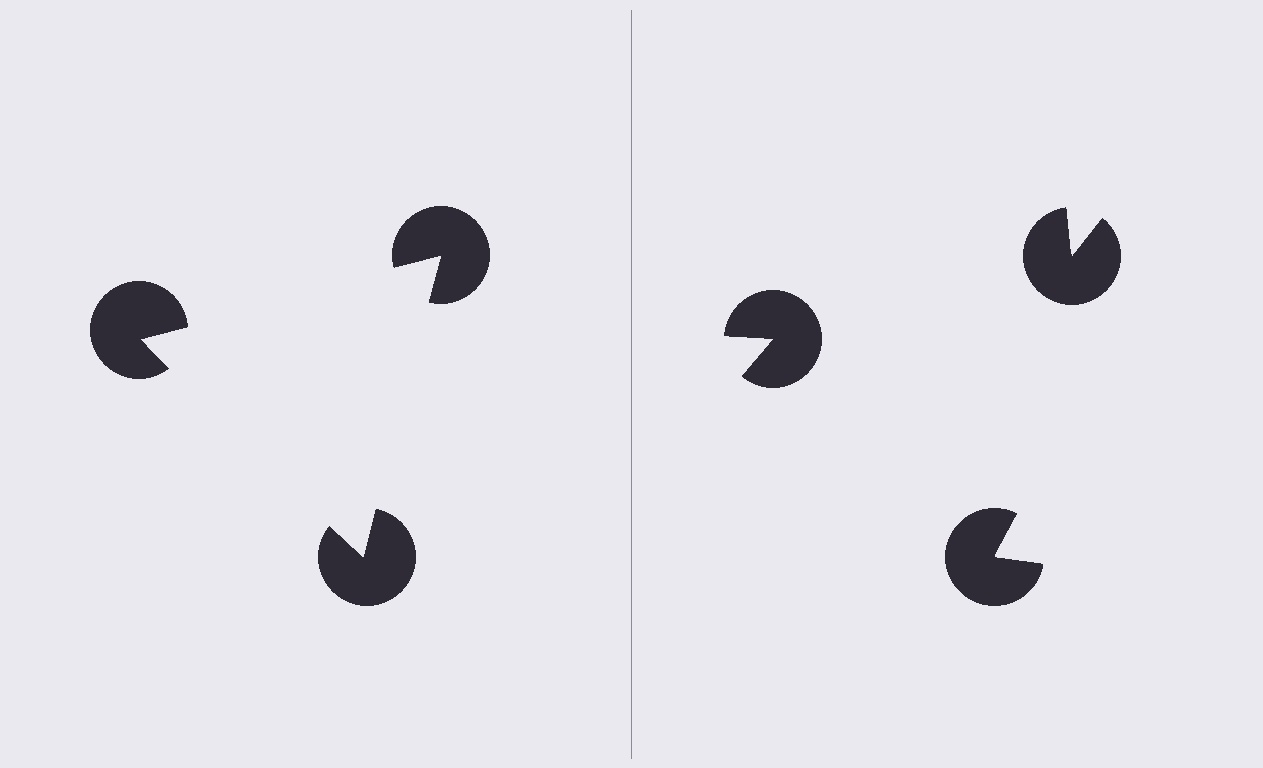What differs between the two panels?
The pac-man discs are positioned identically on both sides; only the wedge orientations differ. On the left they align to a triangle; on the right they are misaligned.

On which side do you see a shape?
An illusory triangle appears on the left side. On the right side the wedge cuts are rotated, so no coherent shape forms.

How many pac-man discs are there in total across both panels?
6 — 3 on each side.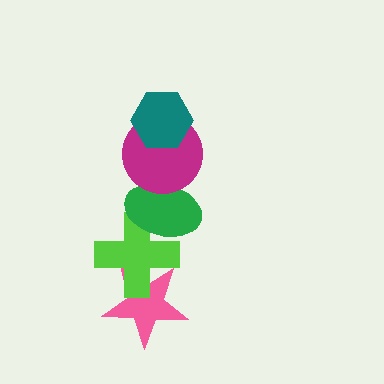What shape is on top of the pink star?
The lime cross is on top of the pink star.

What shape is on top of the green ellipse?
The magenta circle is on top of the green ellipse.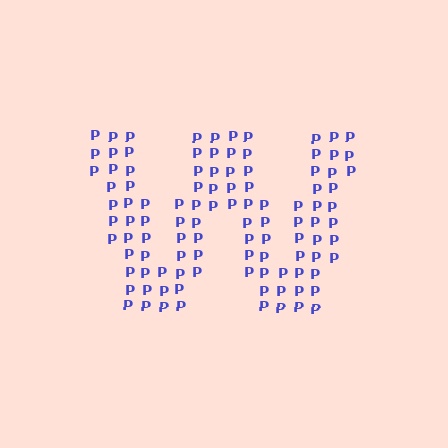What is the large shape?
The large shape is the letter W.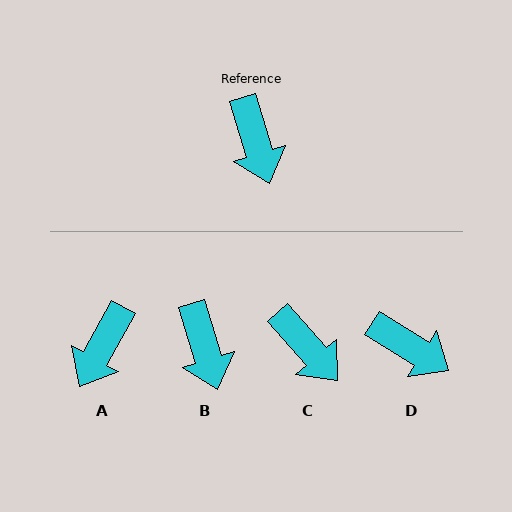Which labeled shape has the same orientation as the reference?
B.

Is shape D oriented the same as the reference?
No, it is off by about 41 degrees.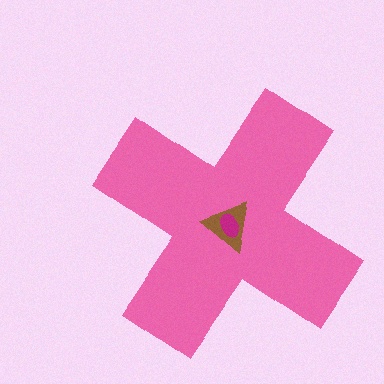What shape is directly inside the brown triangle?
The magenta ellipse.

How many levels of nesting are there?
3.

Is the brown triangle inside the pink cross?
Yes.